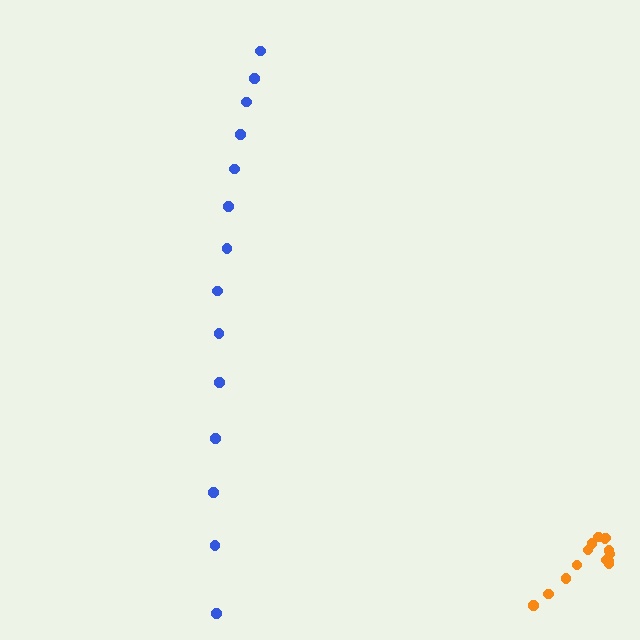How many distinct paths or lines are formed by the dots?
There are 2 distinct paths.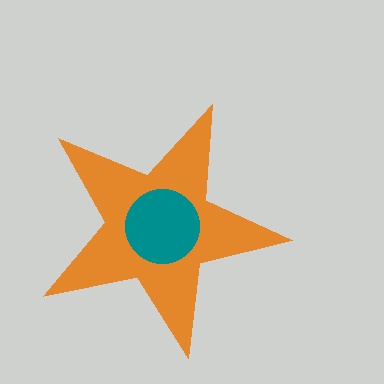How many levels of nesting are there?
2.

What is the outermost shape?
The orange star.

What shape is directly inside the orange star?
The teal circle.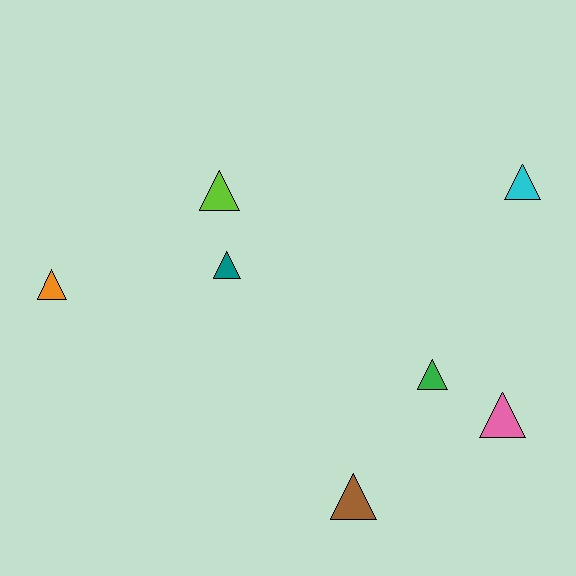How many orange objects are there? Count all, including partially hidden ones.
There is 1 orange object.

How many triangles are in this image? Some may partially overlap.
There are 7 triangles.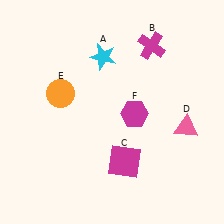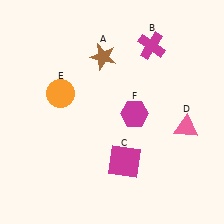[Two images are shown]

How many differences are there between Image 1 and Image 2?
There is 1 difference between the two images.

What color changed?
The star (A) changed from cyan in Image 1 to brown in Image 2.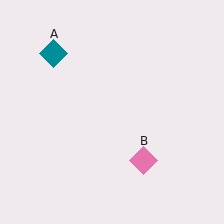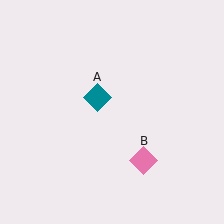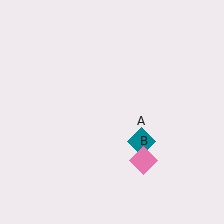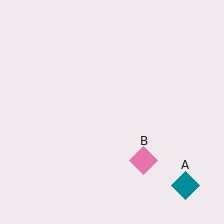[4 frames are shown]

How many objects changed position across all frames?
1 object changed position: teal diamond (object A).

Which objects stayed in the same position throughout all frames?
Pink diamond (object B) remained stationary.